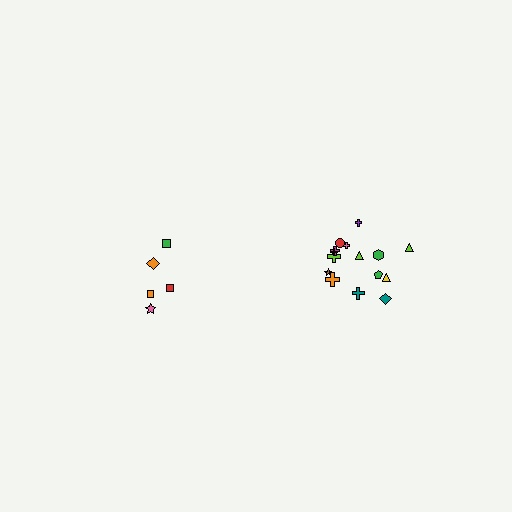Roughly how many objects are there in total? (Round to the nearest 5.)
Roughly 20 objects in total.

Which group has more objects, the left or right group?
The right group.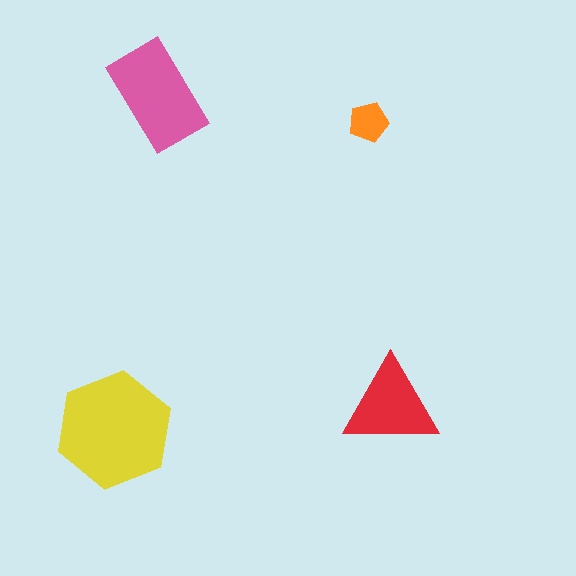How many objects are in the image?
There are 4 objects in the image.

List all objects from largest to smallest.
The yellow hexagon, the pink rectangle, the red triangle, the orange pentagon.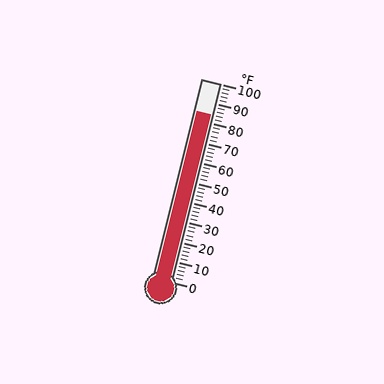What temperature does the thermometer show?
The thermometer shows approximately 84°F.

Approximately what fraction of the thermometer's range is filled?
The thermometer is filled to approximately 85% of its range.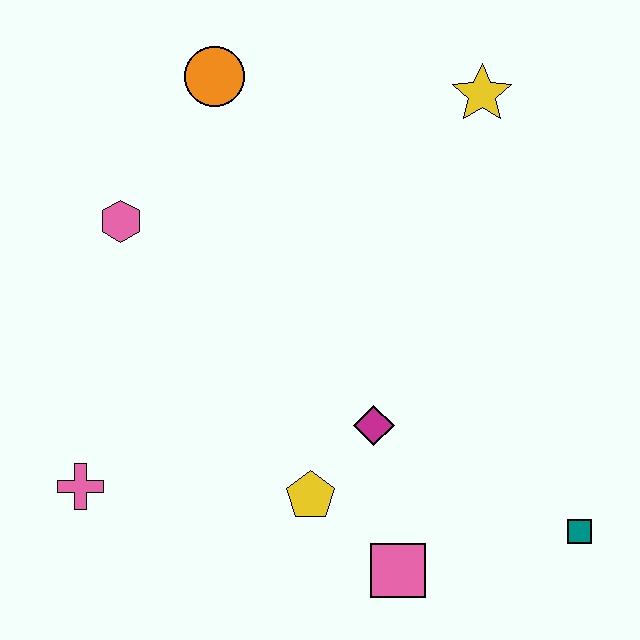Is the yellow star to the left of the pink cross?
No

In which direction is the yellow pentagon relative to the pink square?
The yellow pentagon is to the left of the pink square.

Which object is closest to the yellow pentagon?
The magenta diamond is closest to the yellow pentagon.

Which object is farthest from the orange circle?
The teal square is farthest from the orange circle.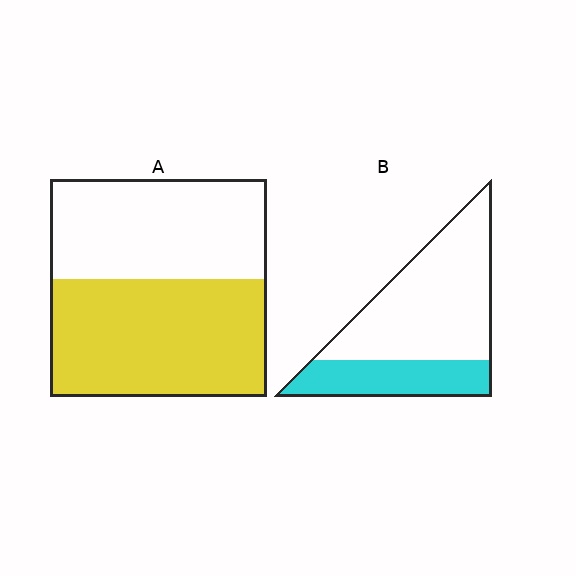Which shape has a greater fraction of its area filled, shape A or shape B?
Shape A.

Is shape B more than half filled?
No.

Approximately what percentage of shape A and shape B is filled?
A is approximately 55% and B is approximately 30%.